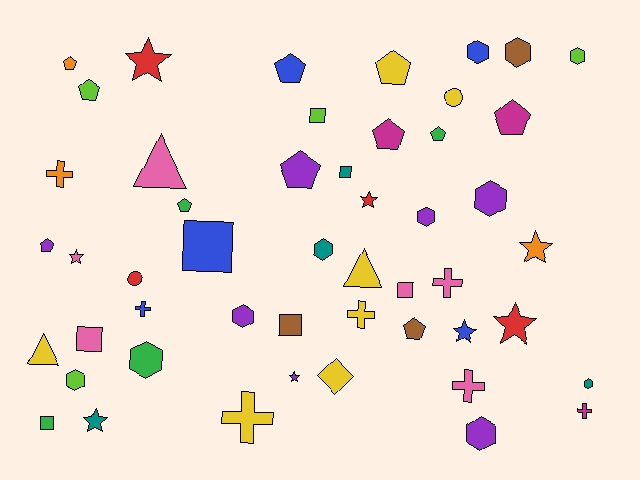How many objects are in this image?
There are 50 objects.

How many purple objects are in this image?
There are 7 purple objects.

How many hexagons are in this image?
There are 11 hexagons.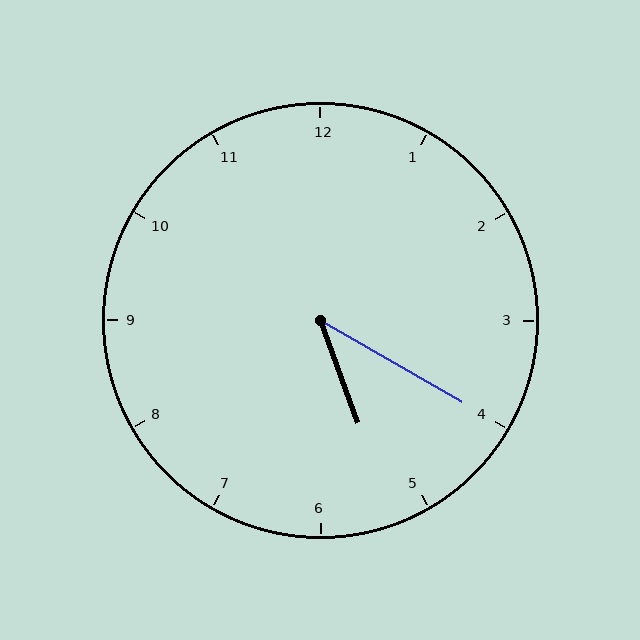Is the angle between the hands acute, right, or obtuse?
It is acute.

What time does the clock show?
5:20.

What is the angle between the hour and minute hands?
Approximately 40 degrees.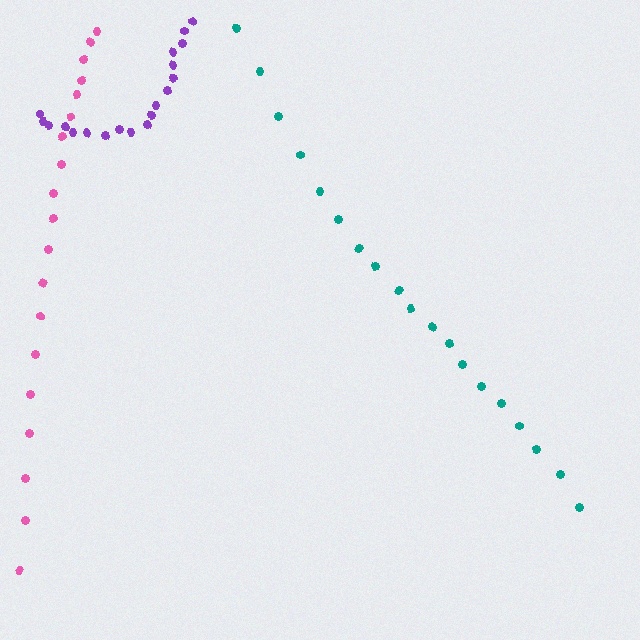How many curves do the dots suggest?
There are 3 distinct paths.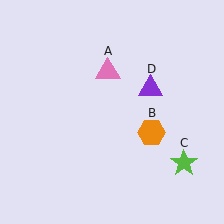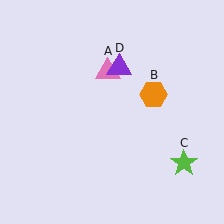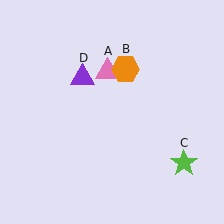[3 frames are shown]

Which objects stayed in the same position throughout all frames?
Pink triangle (object A) and lime star (object C) remained stationary.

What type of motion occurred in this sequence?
The orange hexagon (object B), purple triangle (object D) rotated counterclockwise around the center of the scene.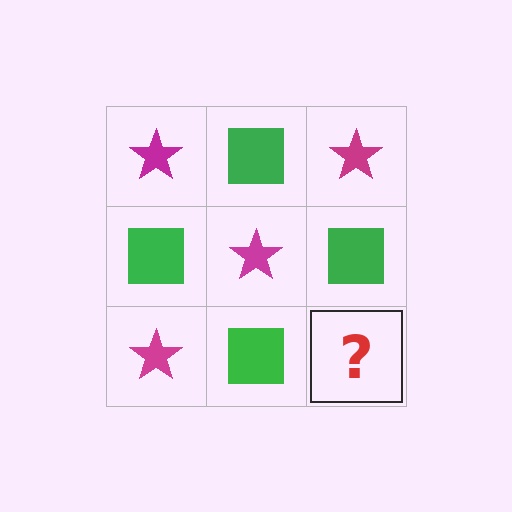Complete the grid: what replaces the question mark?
The question mark should be replaced with a magenta star.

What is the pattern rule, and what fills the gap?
The rule is that it alternates magenta star and green square in a checkerboard pattern. The gap should be filled with a magenta star.